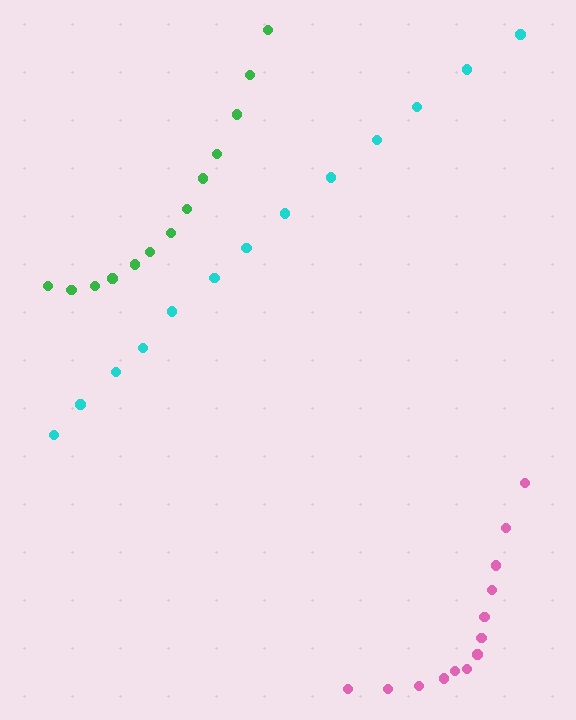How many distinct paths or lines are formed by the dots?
There are 3 distinct paths.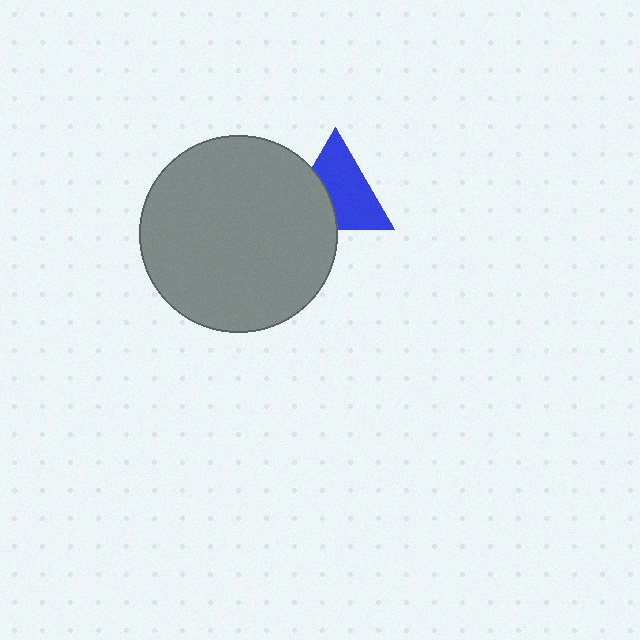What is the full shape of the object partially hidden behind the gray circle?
The partially hidden object is a blue triangle.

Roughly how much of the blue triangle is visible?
About half of it is visible (roughly 64%).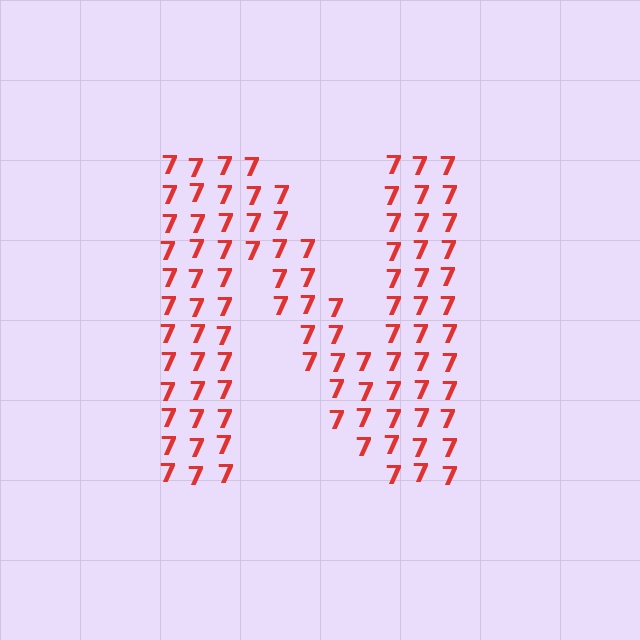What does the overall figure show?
The overall figure shows the letter N.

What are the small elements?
The small elements are digit 7's.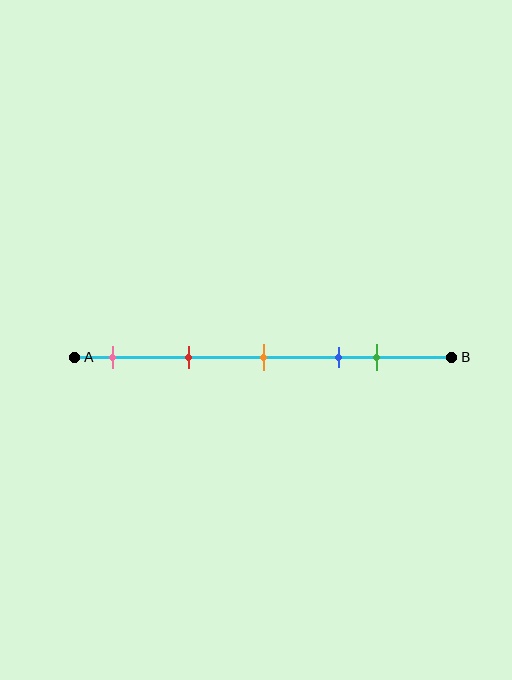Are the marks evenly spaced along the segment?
No, the marks are not evenly spaced.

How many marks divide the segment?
There are 5 marks dividing the segment.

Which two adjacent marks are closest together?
The blue and green marks are the closest adjacent pair.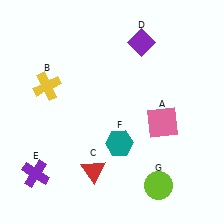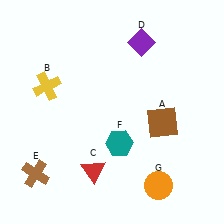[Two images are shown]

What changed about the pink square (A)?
In Image 1, A is pink. In Image 2, it changed to brown.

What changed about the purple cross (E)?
In Image 1, E is purple. In Image 2, it changed to brown.